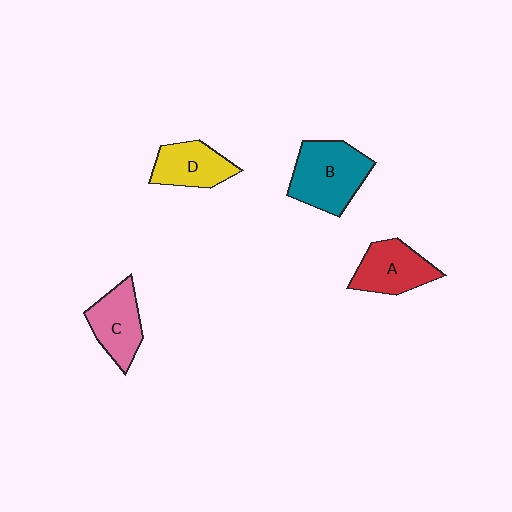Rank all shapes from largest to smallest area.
From largest to smallest: B (teal), A (red), C (pink), D (yellow).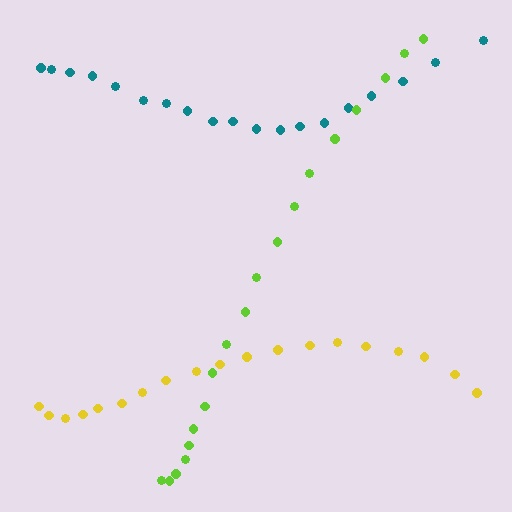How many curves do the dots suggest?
There are 3 distinct paths.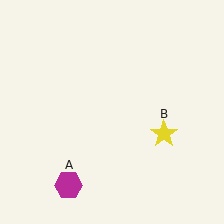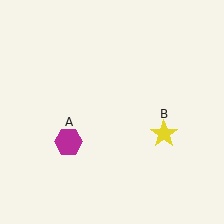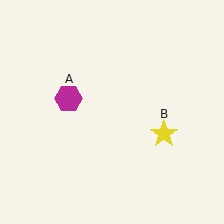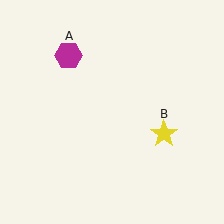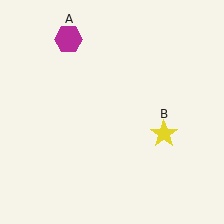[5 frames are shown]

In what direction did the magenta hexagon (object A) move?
The magenta hexagon (object A) moved up.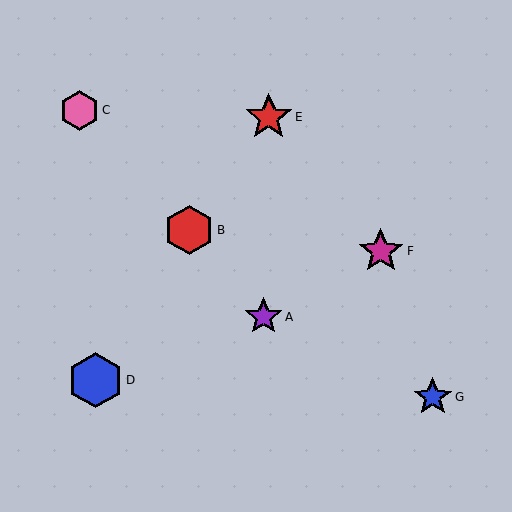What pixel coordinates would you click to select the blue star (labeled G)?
Click at (433, 397) to select the blue star G.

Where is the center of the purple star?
The center of the purple star is at (263, 317).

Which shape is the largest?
The blue hexagon (labeled D) is the largest.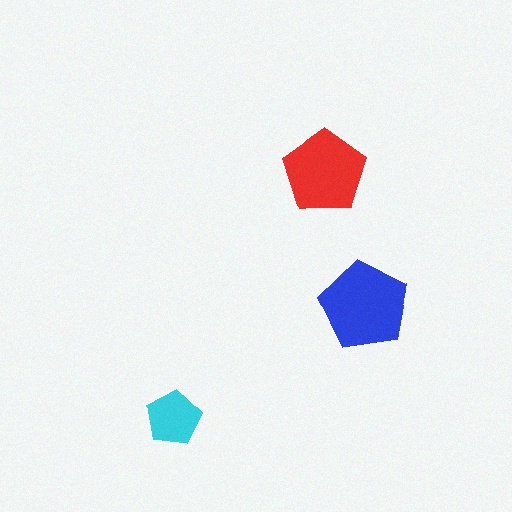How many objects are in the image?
There are 3 objects in the image.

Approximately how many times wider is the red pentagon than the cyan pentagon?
About 1.5 times wider.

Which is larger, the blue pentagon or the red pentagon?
The blue one.